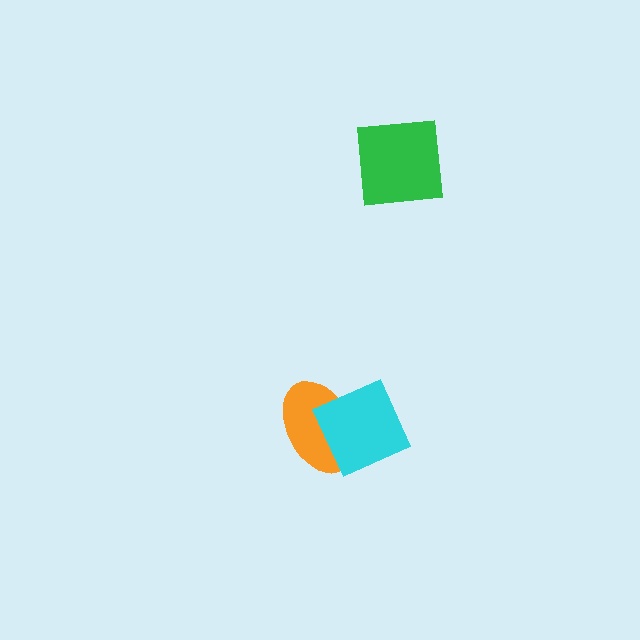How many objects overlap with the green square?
0 objects overlap with the green square.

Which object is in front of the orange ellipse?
The cyan square is in front of the orange ellipse.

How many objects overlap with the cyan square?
1 object overlaps with the cyan square.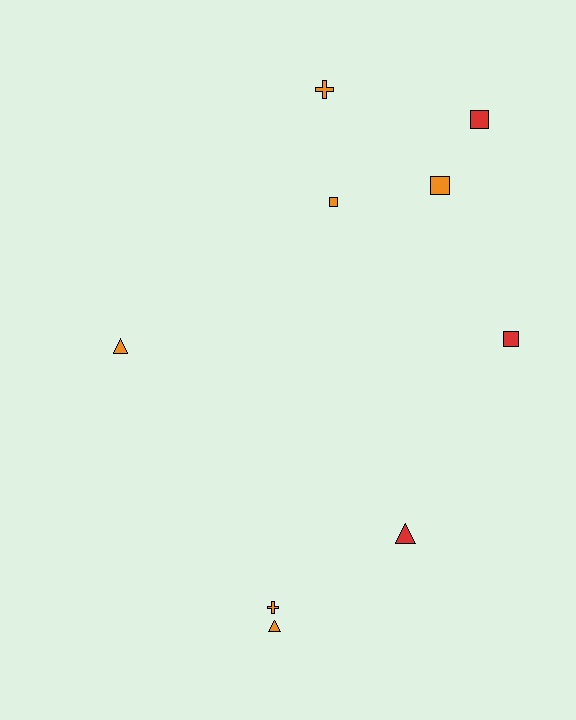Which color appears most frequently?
Orange, with 6 objects.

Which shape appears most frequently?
Square, with 4 objects.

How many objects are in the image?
There are 9 objects.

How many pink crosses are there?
There are no pink crosses.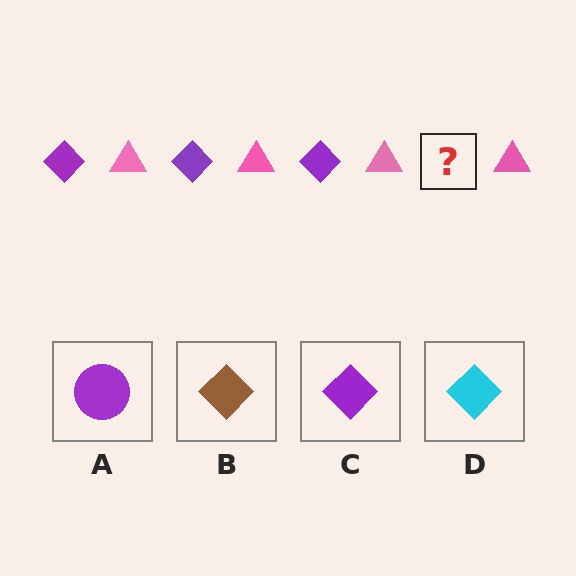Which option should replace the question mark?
Option C.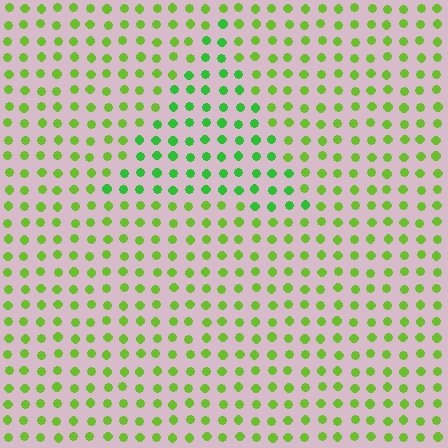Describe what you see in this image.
The image is filled with small lime elements in a uniform arrangement. A triangle-shaped region is visible where the elements are tinted to a slightly different hue, forming a subtle color boundary.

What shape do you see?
I see a triangle.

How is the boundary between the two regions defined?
The boundary is defined purely by a slight shift in hue (about 28 degrees). Spacing, size, and orientation are identical on both sides.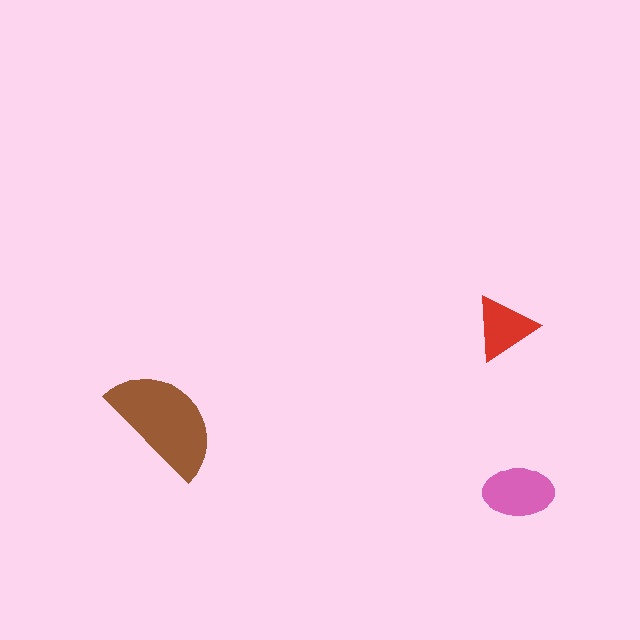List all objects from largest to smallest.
The brown semicircle, the pink ellipse, the red triangle.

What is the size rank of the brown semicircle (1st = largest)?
1st.